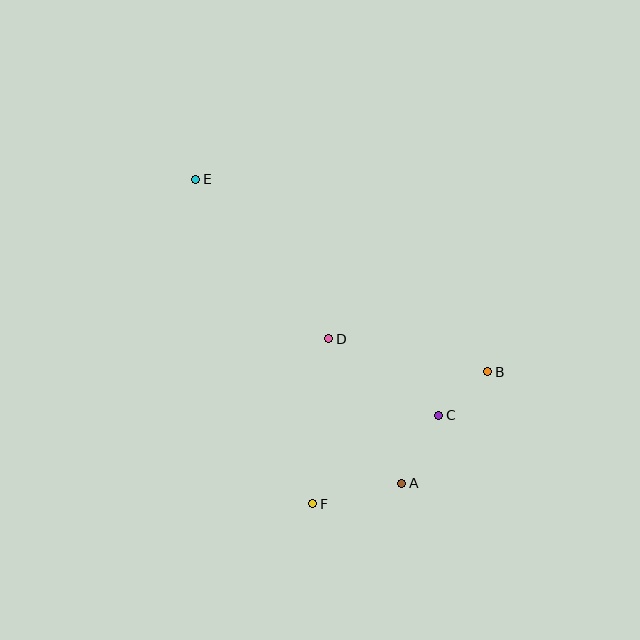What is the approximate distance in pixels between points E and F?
The distance between E and F is approximately 345 pixels.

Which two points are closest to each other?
Points B and C are closest to each other.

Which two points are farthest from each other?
Points A and E are farthest from each other.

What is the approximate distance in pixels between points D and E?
The distance between D and E is approximately 208 pixels.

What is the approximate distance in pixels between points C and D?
The distance between C and D is approximately 134 pixels.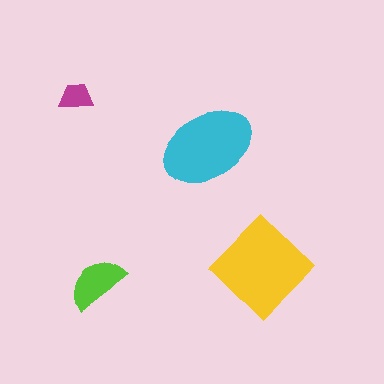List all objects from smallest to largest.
The magenta trapezoid, the lime semicircle, the cyan ellipse, the yellow diamond.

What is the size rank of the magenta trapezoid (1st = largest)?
4th.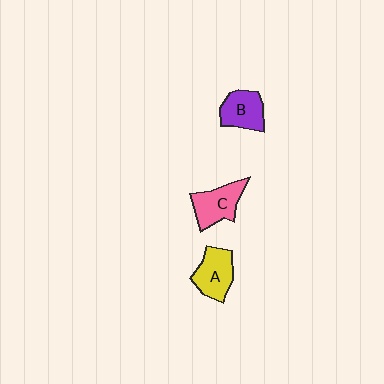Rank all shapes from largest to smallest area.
From largest to smallest: C (pink), A (yellow), B (purple).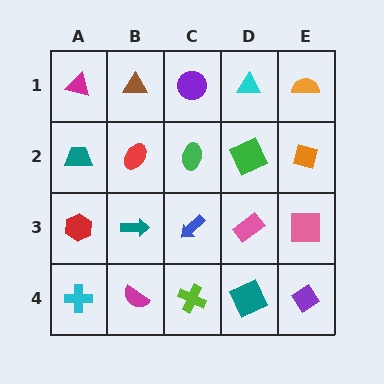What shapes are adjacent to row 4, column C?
A blue arrow (row 3, column C), a magenta semicircle (row 4, column B), a teal square (row 4, column D).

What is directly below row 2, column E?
A pink square.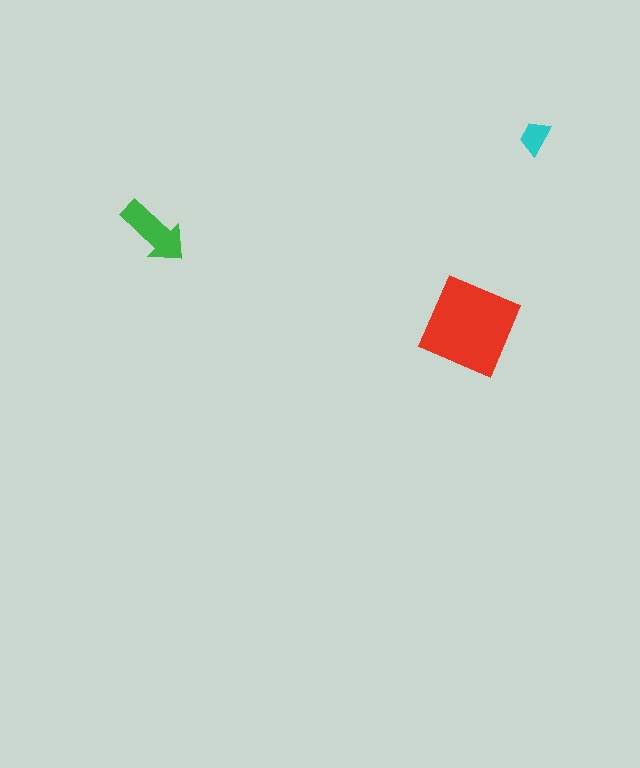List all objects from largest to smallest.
The red square, the green arrow, the cyan trapezoid.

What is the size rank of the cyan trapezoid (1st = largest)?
3rd.